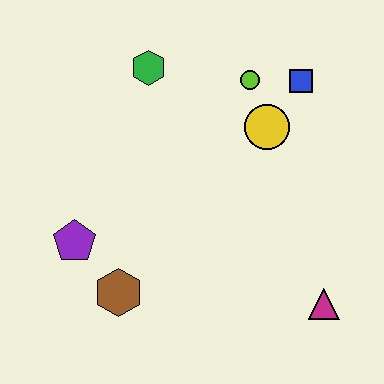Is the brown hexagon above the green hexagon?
No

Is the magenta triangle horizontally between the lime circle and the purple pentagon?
No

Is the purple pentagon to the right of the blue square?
No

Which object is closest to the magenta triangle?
The yellow circle is closest to the magenta triangle.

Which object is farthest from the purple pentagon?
The blue square is farthest from the purple pentagon.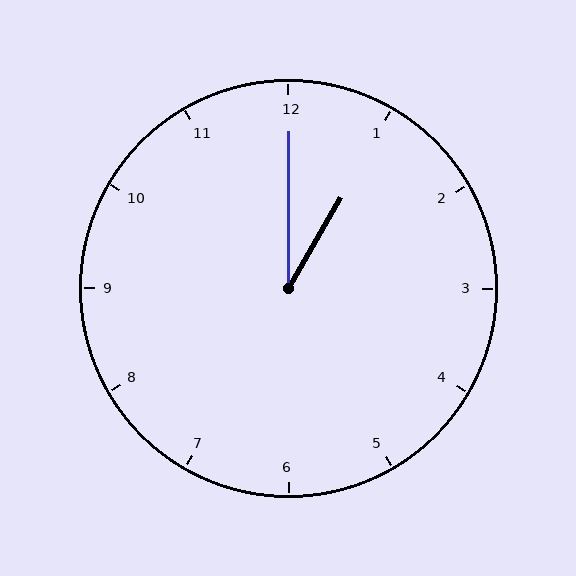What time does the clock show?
1:00.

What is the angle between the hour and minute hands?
Approximately 30 degrees.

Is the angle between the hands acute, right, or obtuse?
It is acute.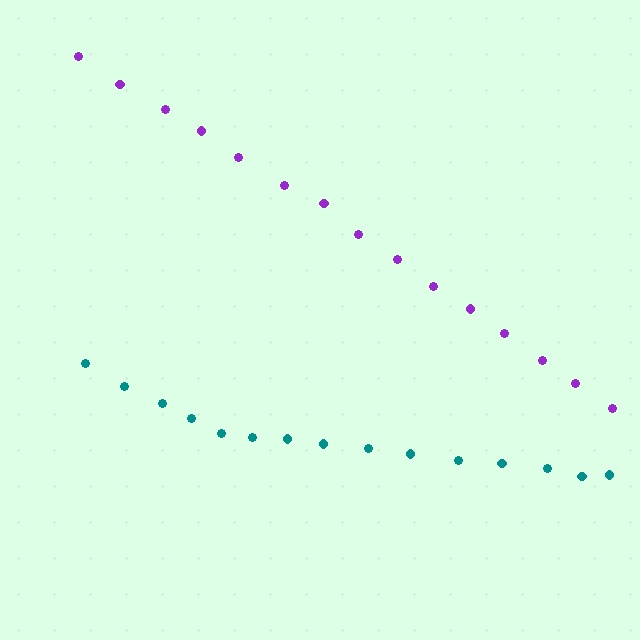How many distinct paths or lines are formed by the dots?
There are 2 distinct paths.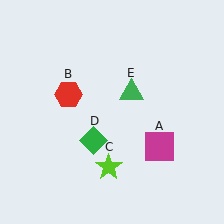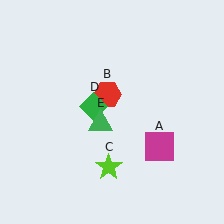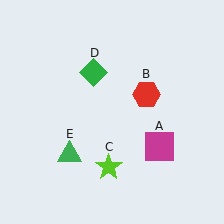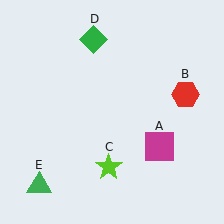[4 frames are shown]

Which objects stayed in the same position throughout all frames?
Magenta square (object A) and lime star (object C) remained stationary.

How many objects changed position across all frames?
3 objects changed position: red hexagon (object B), green diamond (object D), green triangle (object E).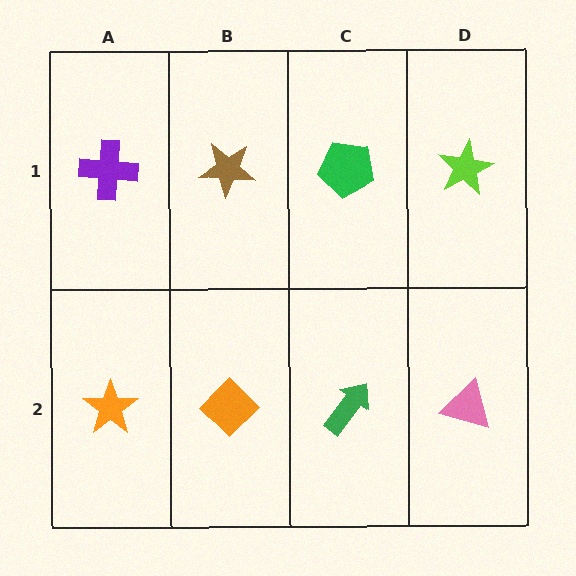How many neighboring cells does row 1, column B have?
3.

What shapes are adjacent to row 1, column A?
An orange star (row 2, column A), a brown star (row 1, column B).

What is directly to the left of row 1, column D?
A green pentagon.